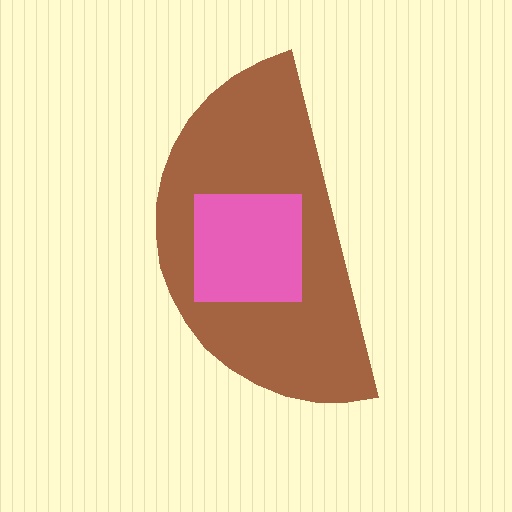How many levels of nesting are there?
2.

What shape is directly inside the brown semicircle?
The pink square.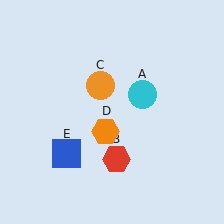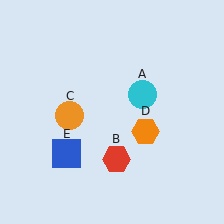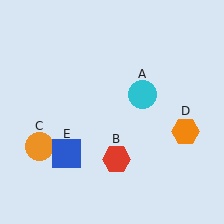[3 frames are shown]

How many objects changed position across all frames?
2 objects changed position: orange circle (object C), orange hexagon (object D).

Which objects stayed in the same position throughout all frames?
Cyan circle (object A) and red hexagon (object B) and blue square (object E) remained stationary.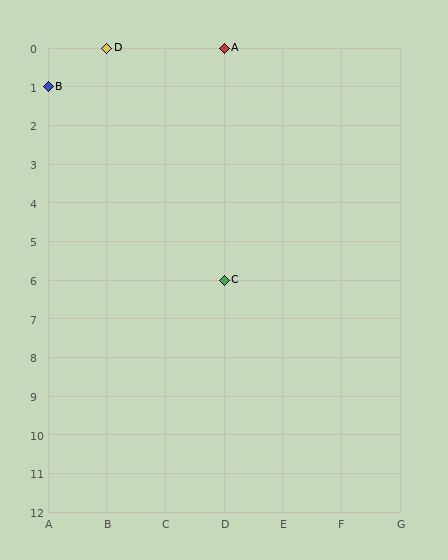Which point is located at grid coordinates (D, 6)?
Point C is at (D, 6).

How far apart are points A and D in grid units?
Points A and D are 2 columns apart.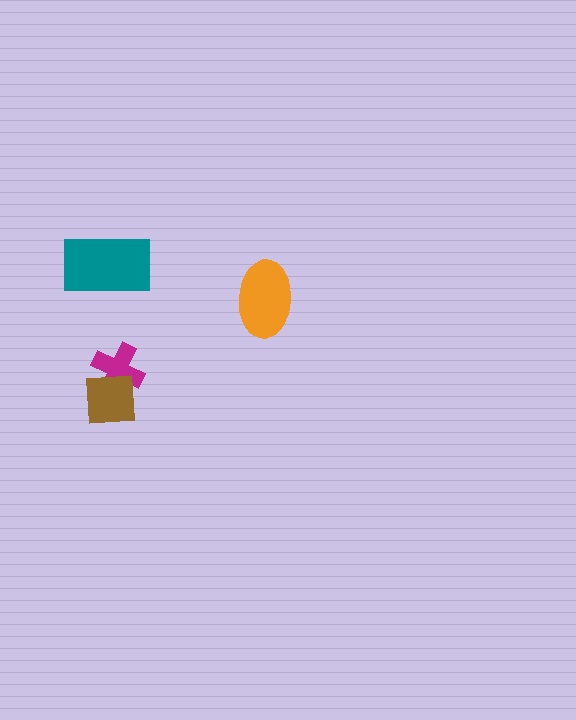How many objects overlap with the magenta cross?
1 object overlaps with the magenta cross.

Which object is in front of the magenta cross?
The brown square is in front of the magenta cross.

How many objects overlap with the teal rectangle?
0 objects overlap with the teal rectangle.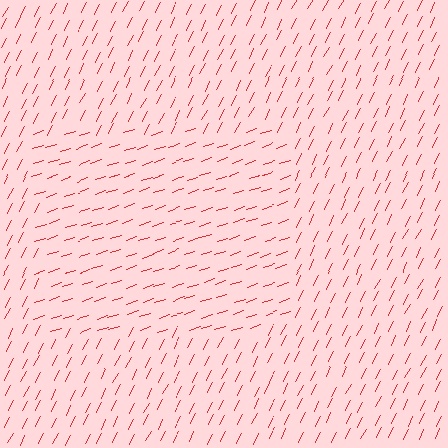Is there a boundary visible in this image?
Yes, there is a texture boundary formed by a change in line orientation.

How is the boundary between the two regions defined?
The boundary is defined purely by a change in line orientation (approximately 45 degrees difference). All lines are the same color and thickness.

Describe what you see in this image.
The image is filled with small red line segments. A rectangle region in the image has lines oriented differently from the surrounding lines, creating a visible texture boundary.